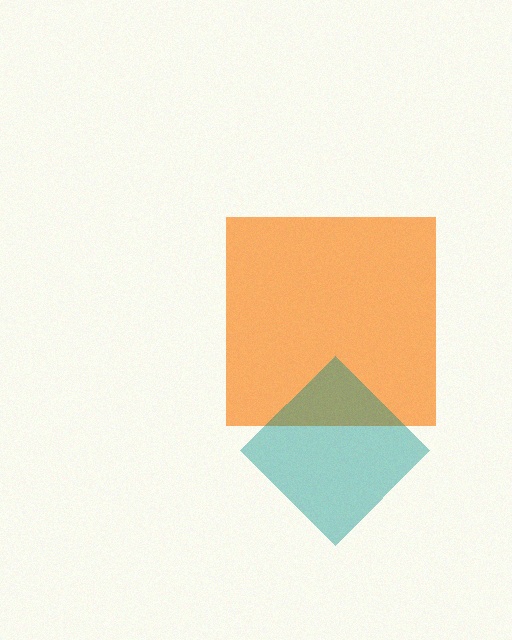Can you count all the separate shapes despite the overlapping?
Yes, there are 2 separate shapes.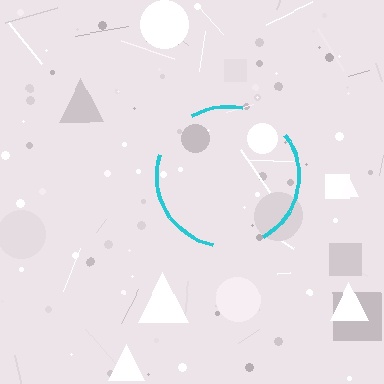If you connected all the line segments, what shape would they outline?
They would outline a circle.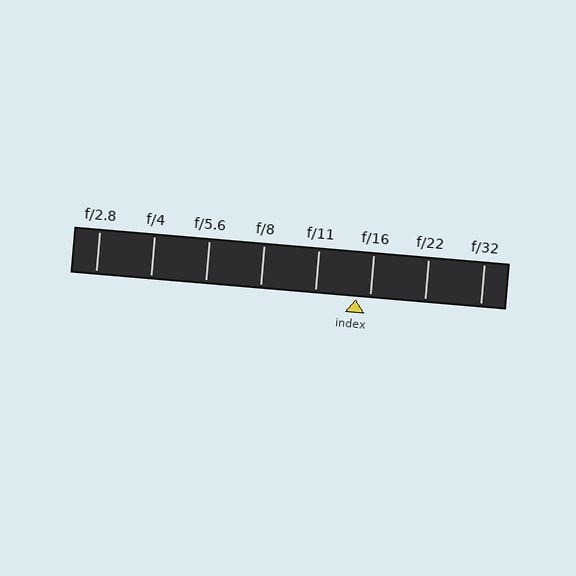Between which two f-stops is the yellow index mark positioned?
The index mark is between f/11 and f/16.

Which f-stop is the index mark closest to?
The index mark is closest to f/16.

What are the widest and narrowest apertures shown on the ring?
The widest aperture shown is f/2.8 and the narrowest is f/32.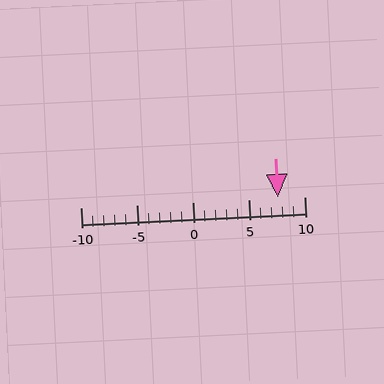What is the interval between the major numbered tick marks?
The major tick marks are spaced 5 units apart.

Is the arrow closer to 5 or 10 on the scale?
The arrow is closer to 10.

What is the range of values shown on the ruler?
The ruler shows values from -10 to 10.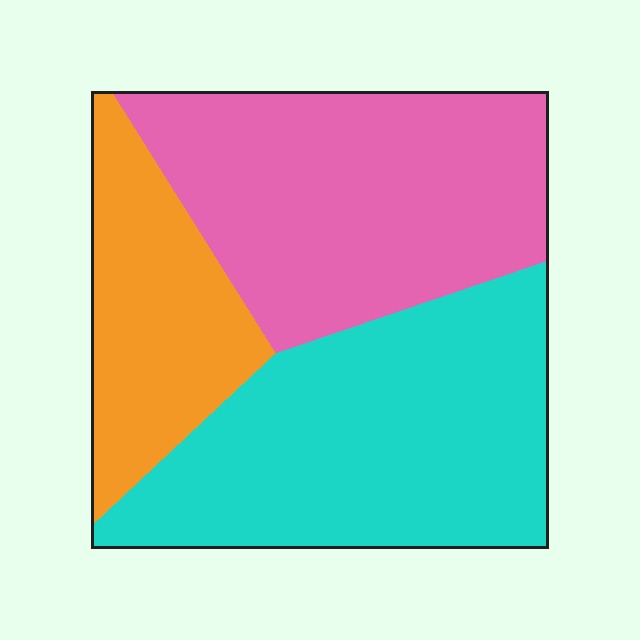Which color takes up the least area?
Orange, at roughly 20%.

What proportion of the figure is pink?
Pink covers 38% of the figure.